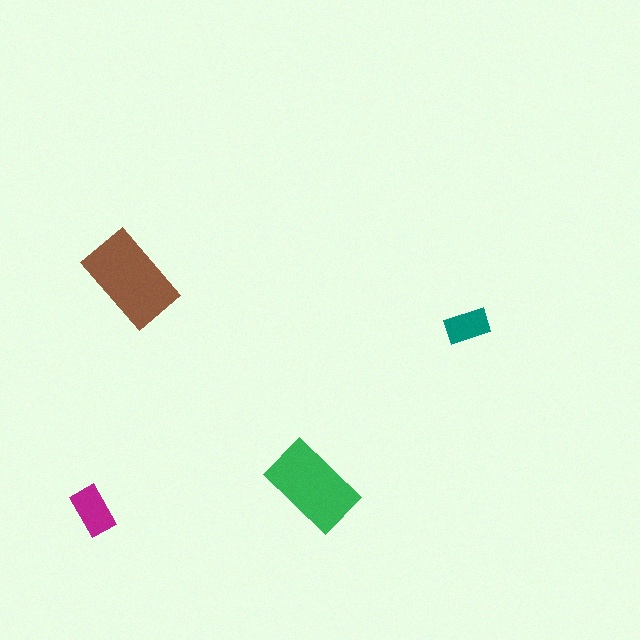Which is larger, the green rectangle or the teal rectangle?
The green one.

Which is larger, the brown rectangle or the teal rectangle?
The brown one.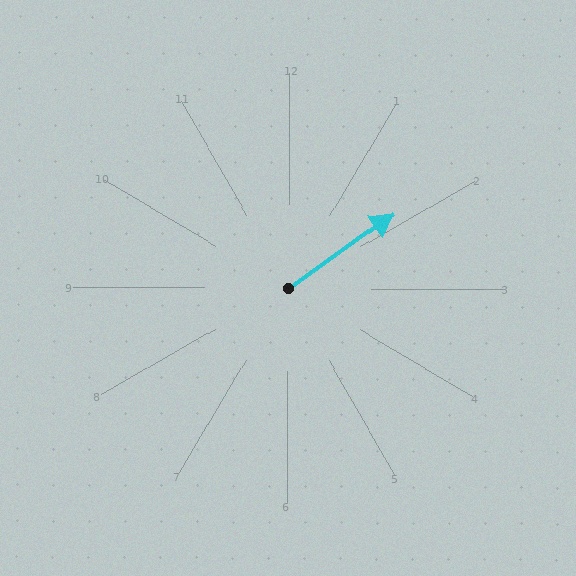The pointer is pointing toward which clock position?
Roughly 2 o'clock.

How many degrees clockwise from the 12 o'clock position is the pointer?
Approximately 54 degrees.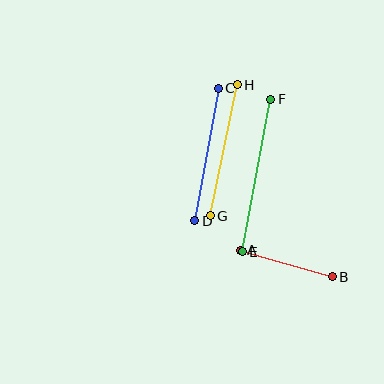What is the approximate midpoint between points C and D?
The midpoint is at approximately (207, 155) pixels.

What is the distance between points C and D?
The distance is approximately 135 pixels.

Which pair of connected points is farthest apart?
Points E and F are farthest apart.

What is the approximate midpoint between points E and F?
The midpoint is at approximately (257, 175) pixels.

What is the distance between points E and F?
The distance is approximately 155 pixels.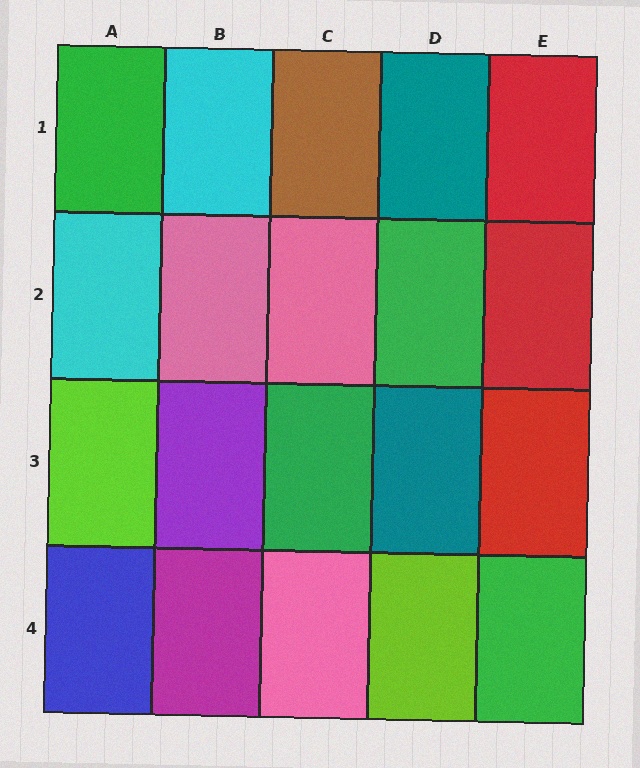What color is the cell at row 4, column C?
Pink.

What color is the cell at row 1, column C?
Brown.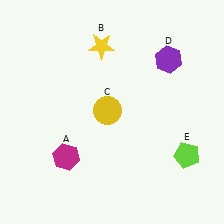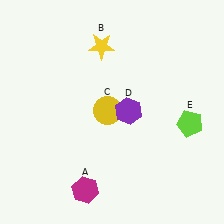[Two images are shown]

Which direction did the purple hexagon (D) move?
The purple hexagon (D) moved down.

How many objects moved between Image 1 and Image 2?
3 objects moved between the two images.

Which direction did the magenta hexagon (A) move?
The magenta hexagon (A) moved down.